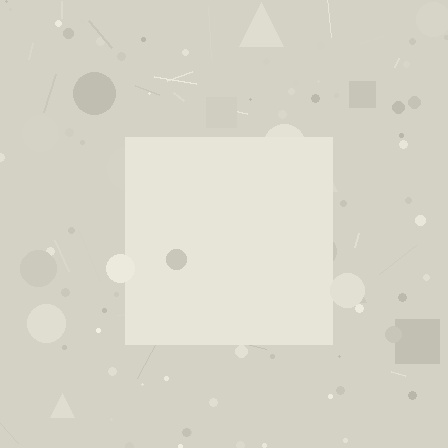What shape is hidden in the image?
A square is hidden in the image.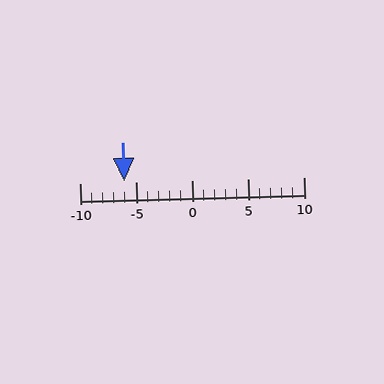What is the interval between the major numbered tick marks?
The major tick marks are spaced 5 units apart.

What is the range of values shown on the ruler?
The ruler shows values from -10 to 10.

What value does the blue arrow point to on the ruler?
The blue arrow points to approximately -6.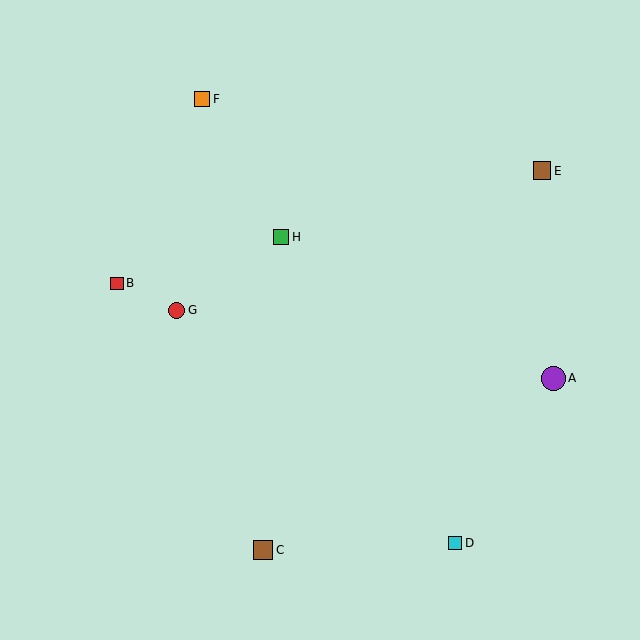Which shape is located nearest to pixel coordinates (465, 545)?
The cyan square (labeled D) at (455, 543) is nearest to that location.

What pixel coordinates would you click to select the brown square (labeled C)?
Click at (263, 550) to select the brown square C.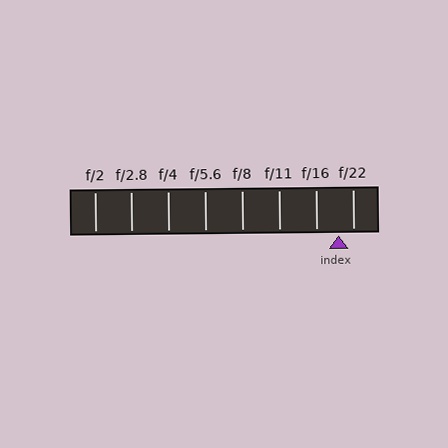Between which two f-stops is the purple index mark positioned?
The index mark is between f/16 and f/22.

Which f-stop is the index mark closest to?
The index mark is closest to f/22.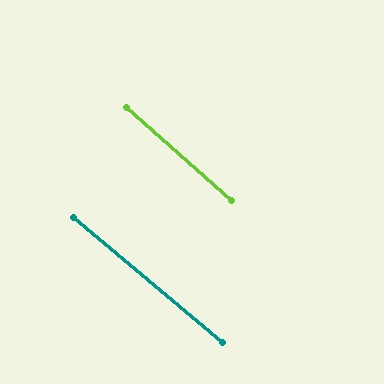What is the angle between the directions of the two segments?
Approximately 1 degree.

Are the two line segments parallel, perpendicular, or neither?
Parallel — their directions differ by only 1.5°.